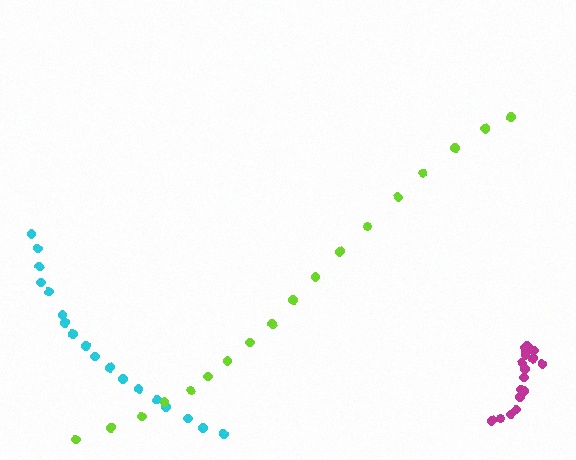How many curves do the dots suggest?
There are 3 distinct paths.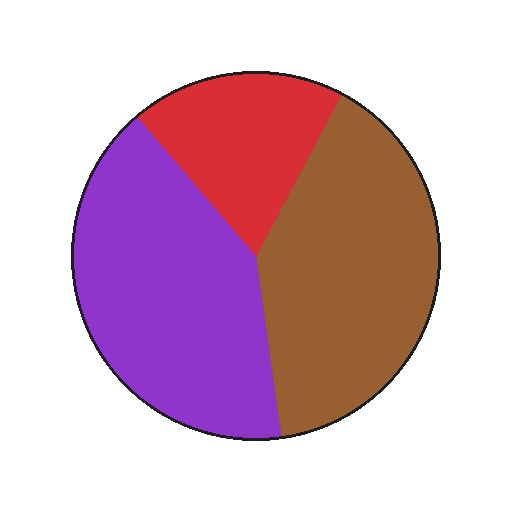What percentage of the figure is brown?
Brown covers 40% of the figure.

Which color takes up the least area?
Red, at roughly 20%.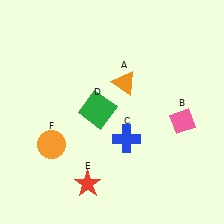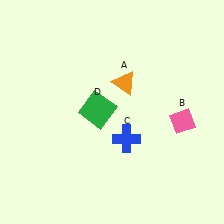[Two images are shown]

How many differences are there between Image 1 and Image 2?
There are 2 differences between the two images.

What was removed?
The red star (E), the orange circle (F) were removed in Image 2.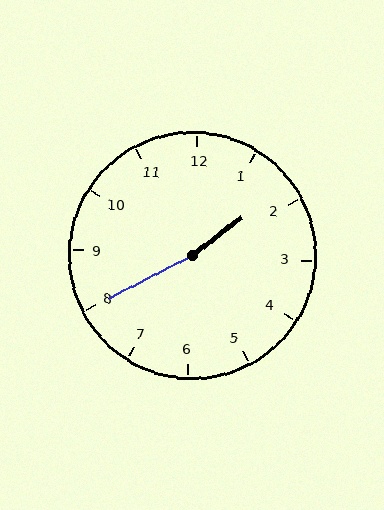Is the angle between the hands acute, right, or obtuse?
It is obtuse.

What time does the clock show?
1:40.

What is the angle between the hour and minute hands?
Approximately 170 degrees.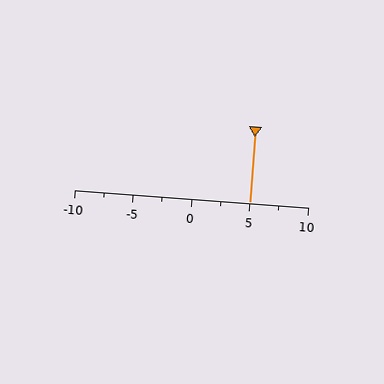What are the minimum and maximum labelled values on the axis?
The axis runs from -10 to 10.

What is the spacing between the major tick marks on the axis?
The major ticks are spaced 5 apart.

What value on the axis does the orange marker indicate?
The marker indicates approximately 5.